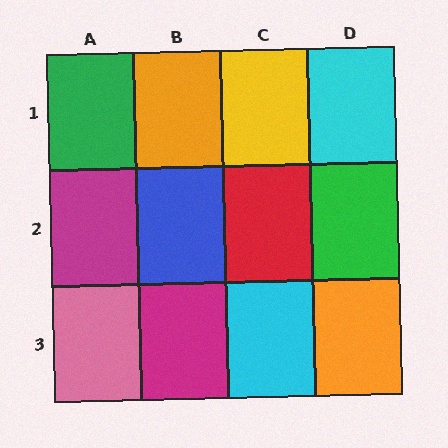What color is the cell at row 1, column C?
Yellow.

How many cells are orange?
2 cells are orange.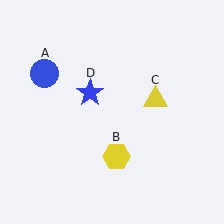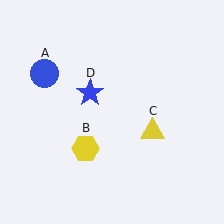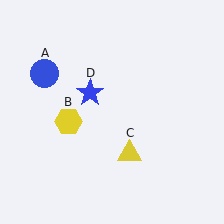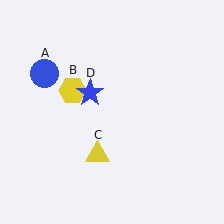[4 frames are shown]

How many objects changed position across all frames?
2 objects changed position: yellow hexagon (object B), yellow triangle (object C).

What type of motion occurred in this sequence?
The yellow hexagon (object B), yellow triangle (object C) rotated clockwise around the center of the scene.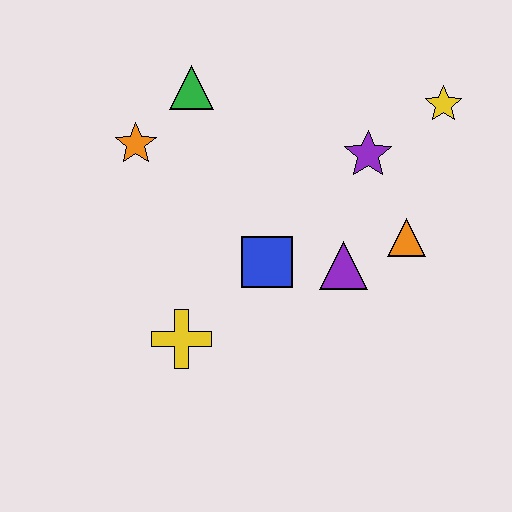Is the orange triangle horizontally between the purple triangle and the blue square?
No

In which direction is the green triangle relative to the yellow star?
The green triangle is to the left of the yellow star.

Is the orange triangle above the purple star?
No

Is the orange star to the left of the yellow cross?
Yes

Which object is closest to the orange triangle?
The purple triangle is closest to the orange triangle.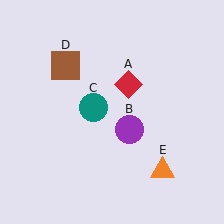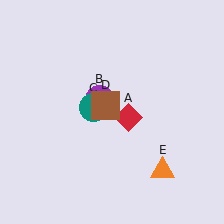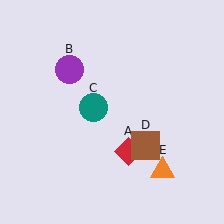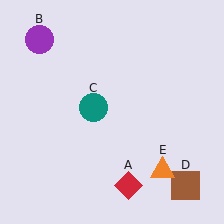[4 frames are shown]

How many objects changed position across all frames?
3 objects changed position: red diamond (object A), purple circle (object B), brown square (object D).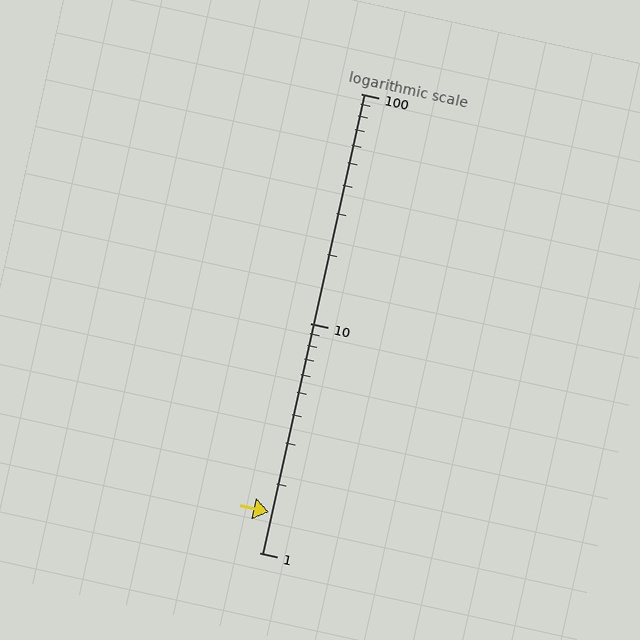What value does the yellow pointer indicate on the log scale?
The pointer indicates approximately 1.5.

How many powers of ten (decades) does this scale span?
The scale spans 2 decades, from 1 to 100.